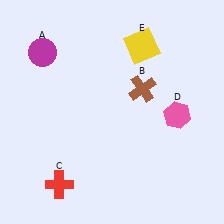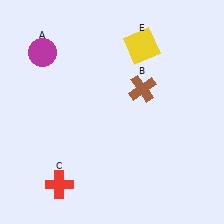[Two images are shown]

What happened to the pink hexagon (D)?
The pink hexagon (D) was removed in Image 2. It was in the bottom-right area of Image 1.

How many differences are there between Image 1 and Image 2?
There is 1 difference between the two images.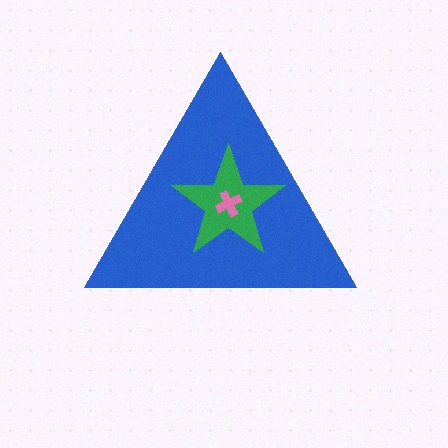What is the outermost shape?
The blue triangle.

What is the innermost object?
The pink cross.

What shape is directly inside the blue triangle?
The green star.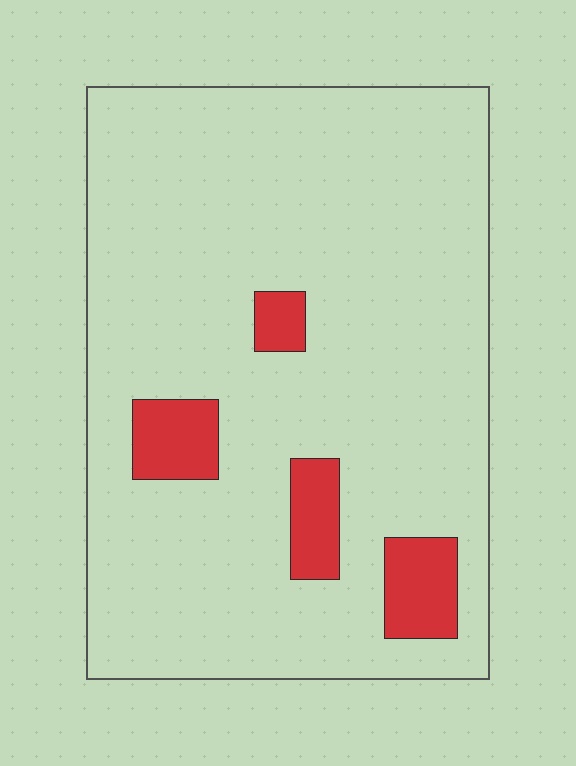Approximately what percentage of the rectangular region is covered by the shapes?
Approximately 10%.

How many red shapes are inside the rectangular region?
4.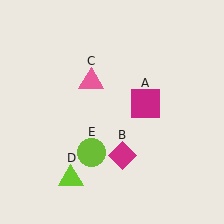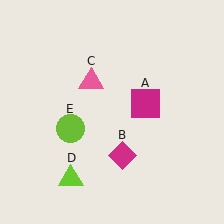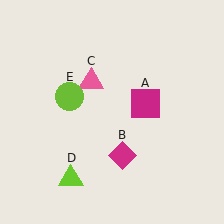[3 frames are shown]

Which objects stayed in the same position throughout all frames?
Magenta square (object A) and magenta diamond (object B) and pink triangle (object C) and lime triangle (object D) remained stationary.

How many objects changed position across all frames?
1 object changed position: lime circle (object E).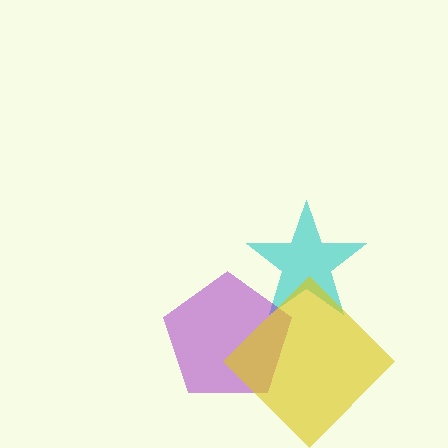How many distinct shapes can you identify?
There are 3 distinct shapes: a cyan star, a purple pentagon, a yellow diamond.